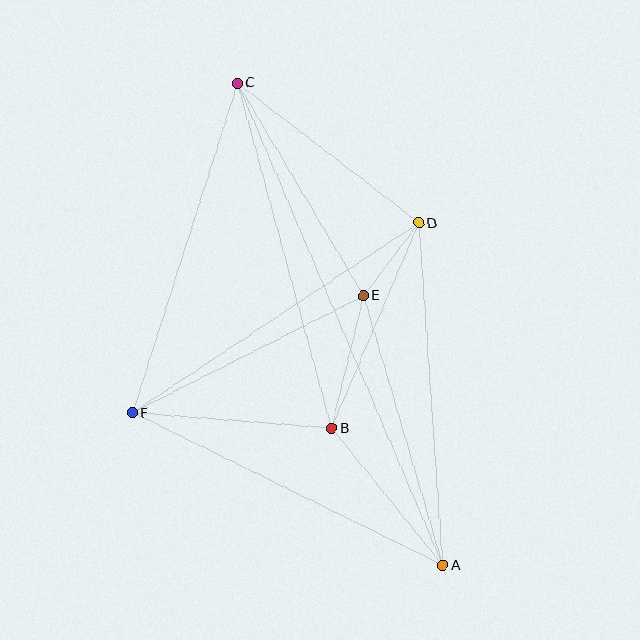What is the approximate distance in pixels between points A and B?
The distance between A and B is approximately 177 pixels.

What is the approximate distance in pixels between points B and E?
The distance between B and E is approximately 136 pixels.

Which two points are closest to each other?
Points D and E are closest to each other.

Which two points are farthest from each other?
Points A and C are farthest from each other.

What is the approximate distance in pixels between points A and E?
The distance between A and E is approximately 281 pixels.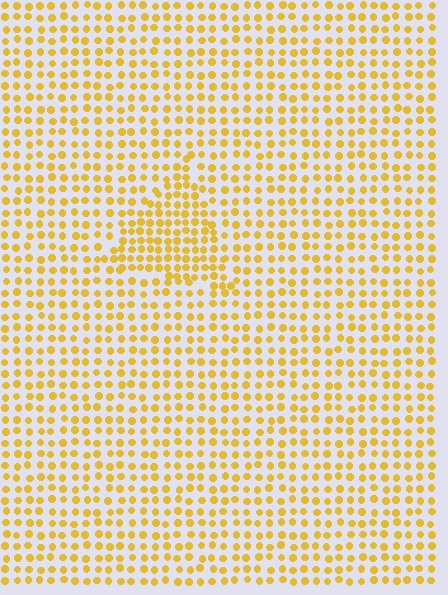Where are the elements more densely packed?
The elements are more densely packed inside the triangle boundary.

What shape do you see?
I see a triangle.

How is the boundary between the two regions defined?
The boundary is defined by a change in element density (approximately 1.6x ratio). All elements are the same color, size, and shape.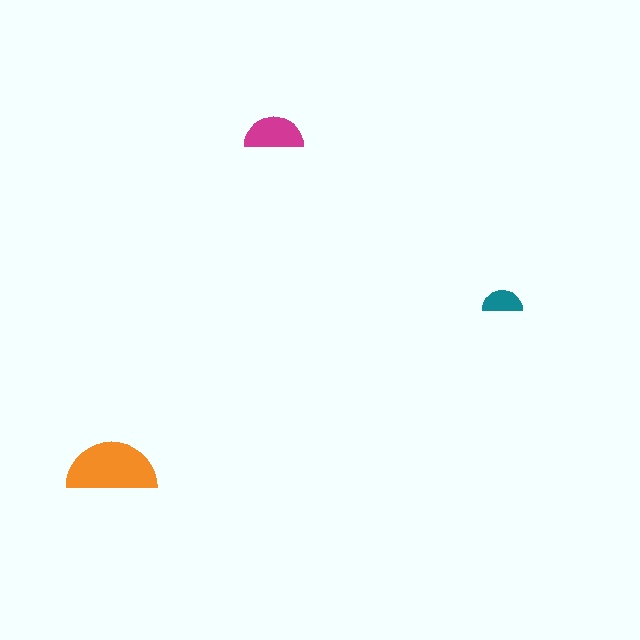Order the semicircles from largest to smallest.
the orange one, the magenta one, the teal one.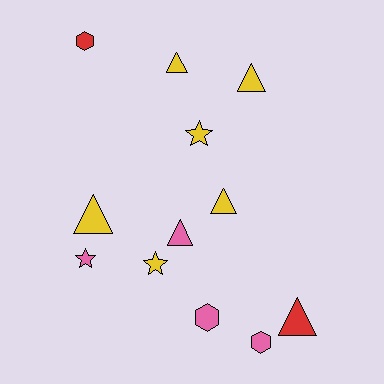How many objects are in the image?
There are 12 objects.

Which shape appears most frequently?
Triangle, with 6 objects.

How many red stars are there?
There are no red stars.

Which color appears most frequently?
Yellow, with 6 objects.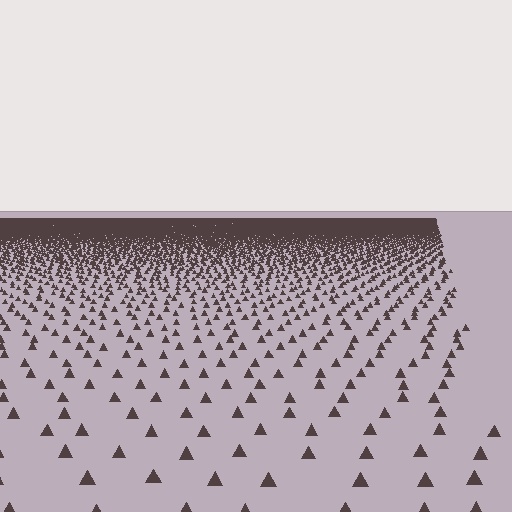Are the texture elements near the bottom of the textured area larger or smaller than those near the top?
Larger. Near the bottom, elements are closer to the viewer and appear at a bigger on-screen size.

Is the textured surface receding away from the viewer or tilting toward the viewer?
The surface is receding away from the viewer. Texture elements get smaller and denser toward the top.